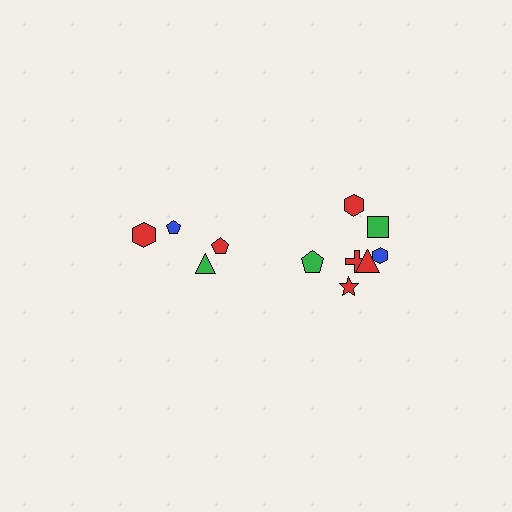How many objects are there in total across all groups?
There are 11 objects.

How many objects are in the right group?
There are 7 objects.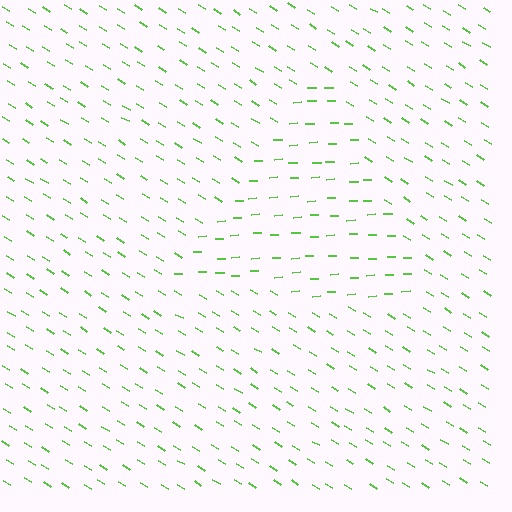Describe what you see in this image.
The image is filled with small lime line segments. A triangle region in the image has lines oriented differently from the surrounding lines, creating a visible texture boundary.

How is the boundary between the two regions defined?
The boundary is defined purely by a change in line orientation (approximately 34 degrees difference). All lines are the same color and thickness.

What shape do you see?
I see a triangle.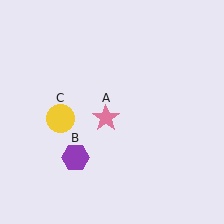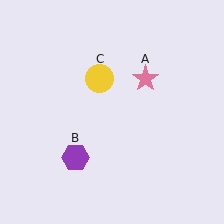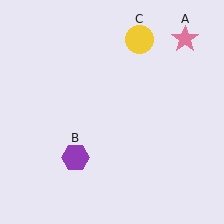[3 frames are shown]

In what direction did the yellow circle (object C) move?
The yellow circle (object C) moved up and to the right.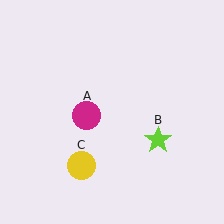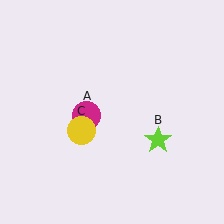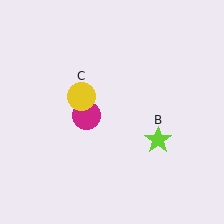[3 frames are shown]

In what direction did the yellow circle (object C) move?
The yellow circle (object C) moved up.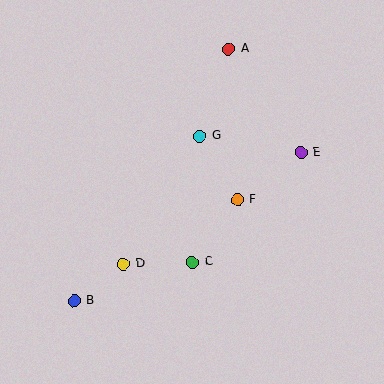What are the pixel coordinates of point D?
Point D is at (124, 264).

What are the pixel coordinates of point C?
Point C is at (192, 263).